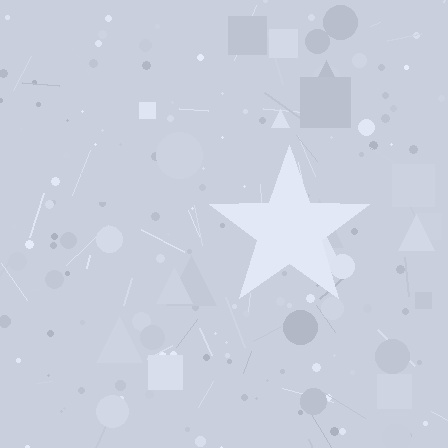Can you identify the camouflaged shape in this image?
The camouflaged shape is a star.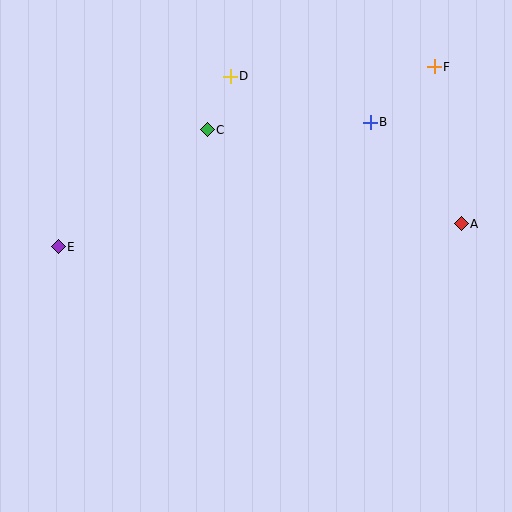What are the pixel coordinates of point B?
Point B is at (370, 122).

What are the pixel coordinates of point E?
Point E is at (58, 247).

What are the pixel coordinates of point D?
Point D is at (230, 76).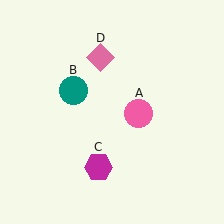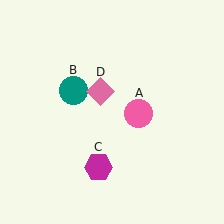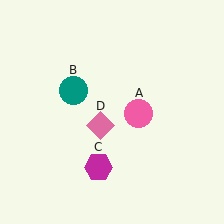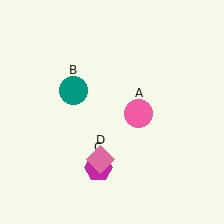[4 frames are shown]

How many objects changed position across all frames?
1 object changed position: pink diamond (object D).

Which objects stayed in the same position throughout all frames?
Pink circle (object A) and teal circle (object B) and magenta hexagon (object C) remained stationary.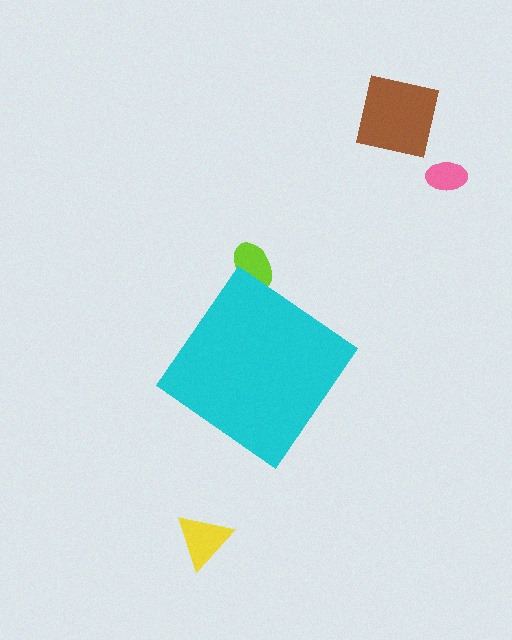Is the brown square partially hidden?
No, the brown square is fully visible.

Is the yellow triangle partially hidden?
No, the yellow triangle is fully visible.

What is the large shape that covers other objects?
A cyan diamond.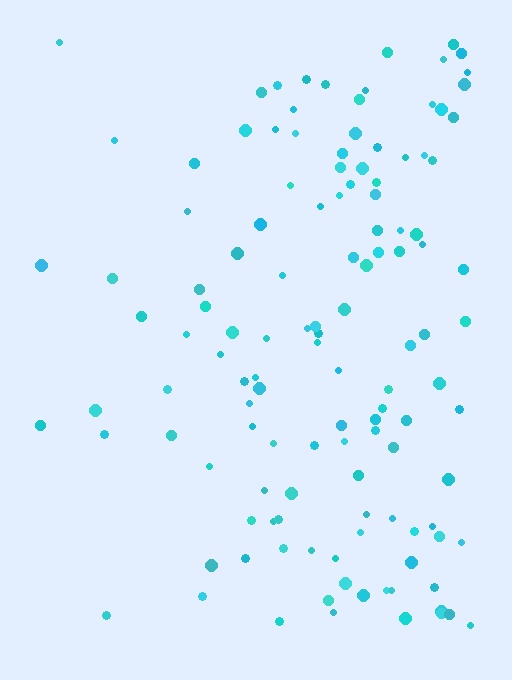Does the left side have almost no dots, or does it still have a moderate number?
Still a moderate number, just noticeably fewer than the right.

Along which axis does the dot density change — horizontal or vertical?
Horizontal.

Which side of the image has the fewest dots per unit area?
The left.